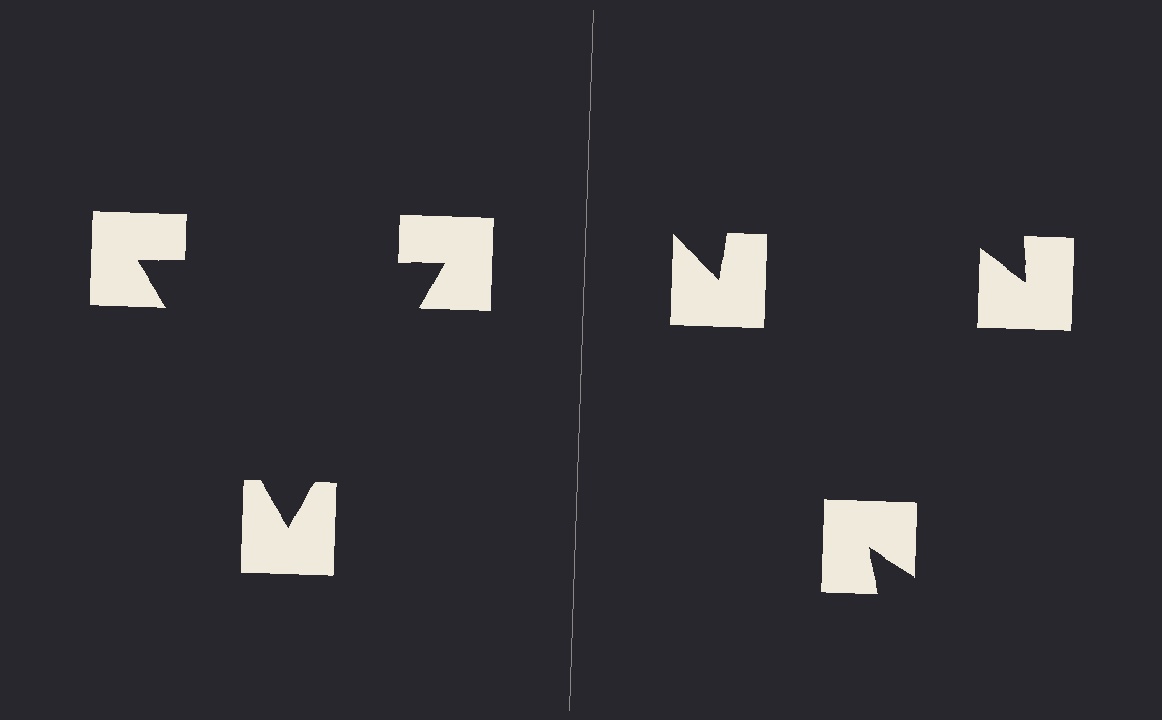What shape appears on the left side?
An illusory triangle.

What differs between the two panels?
The notched squares are positioned identically on both sides; only the wedge orientations differ. On the left they align to a triangle; on the right they are misaligned.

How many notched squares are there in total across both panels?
6 — 3 on each side.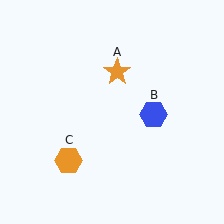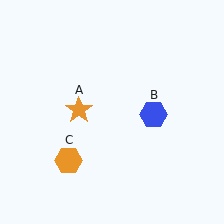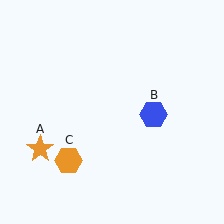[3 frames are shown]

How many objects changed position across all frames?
1 object changed position: orange star (object A).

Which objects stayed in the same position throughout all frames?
Blue hexagon (object B) and orange hexagon (object C) remained stationary.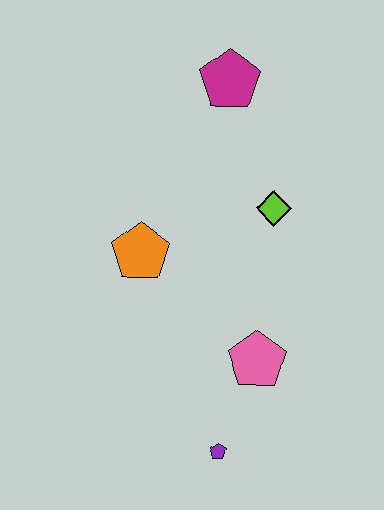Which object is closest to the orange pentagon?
The lime diamond is closest to the orange pentagon.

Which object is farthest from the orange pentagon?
The purple pentagon is farthest from the orange pentagon.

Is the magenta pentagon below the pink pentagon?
No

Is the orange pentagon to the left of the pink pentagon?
Yes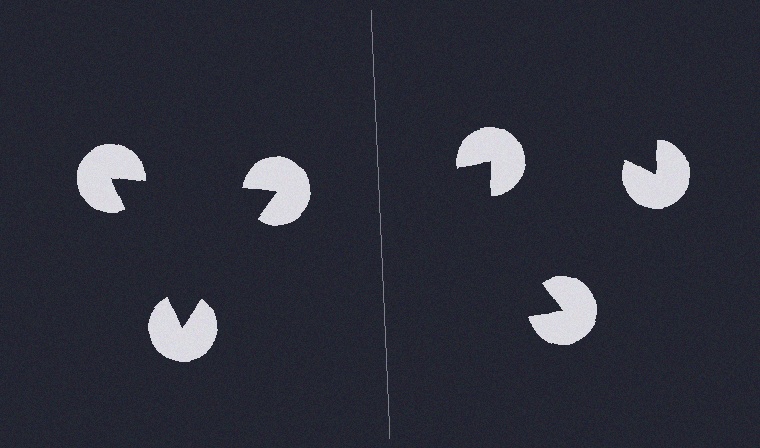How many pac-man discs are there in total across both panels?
6 — 3 on each side.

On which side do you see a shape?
An illusory triangle appears on the left side. On the right side the wedge cuts are rotated, so no coherent shape forms.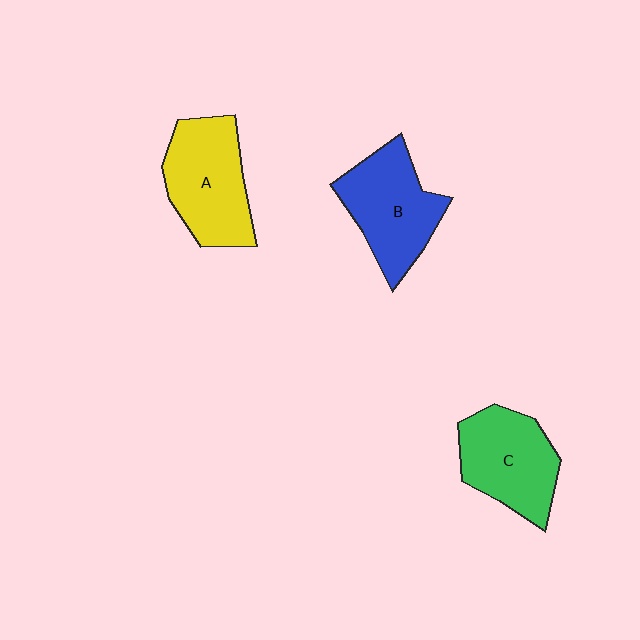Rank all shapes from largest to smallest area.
From largest to smallest: A (yellow), B (blue), C (green).